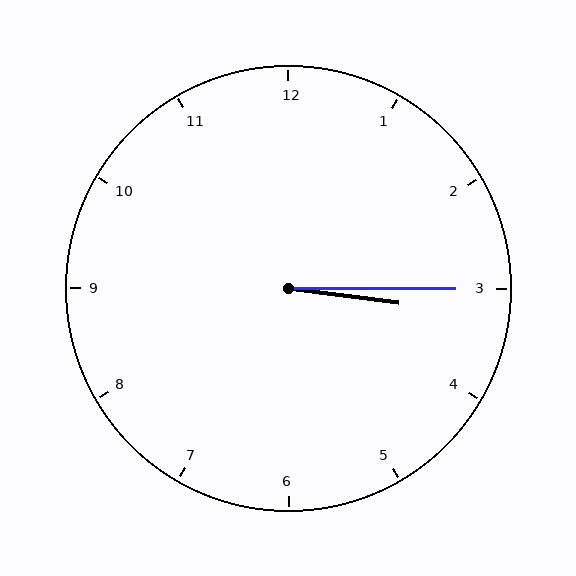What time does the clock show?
3:15.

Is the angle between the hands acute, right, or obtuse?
It is acute.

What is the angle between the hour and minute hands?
Approximately 8 degrees.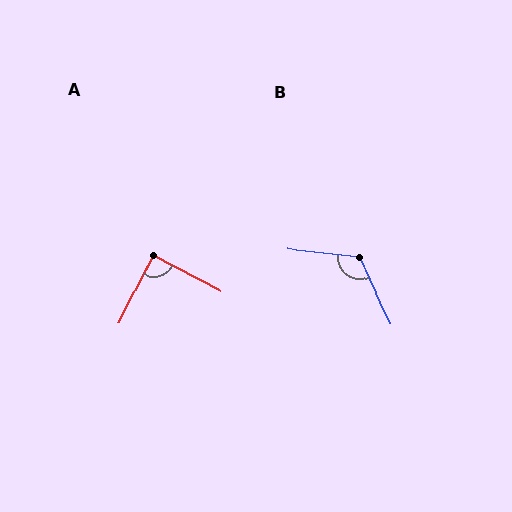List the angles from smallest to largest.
A (88°), B (121°).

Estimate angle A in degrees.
Approximately 88 degrees.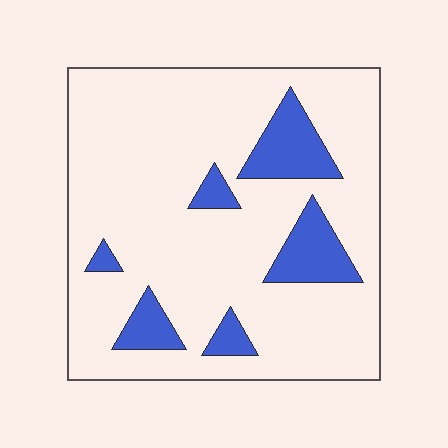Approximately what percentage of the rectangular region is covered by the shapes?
Approximately 15%.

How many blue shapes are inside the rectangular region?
6.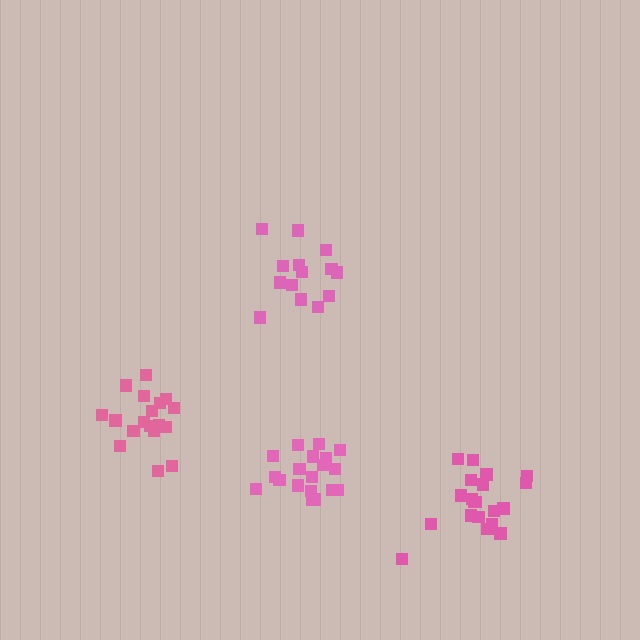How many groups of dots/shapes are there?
There are 4 groups.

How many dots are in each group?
Group 1: 19 dots, Group 2: 20 dots, Group 3: 18 dots, Group 4: 14 dots (71 total).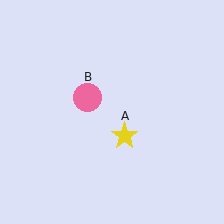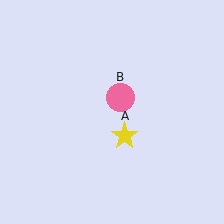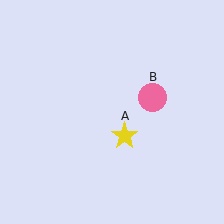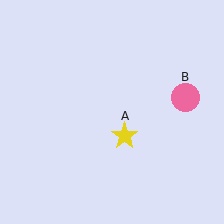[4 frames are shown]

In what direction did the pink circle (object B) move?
The pink circle (object B) moved right.